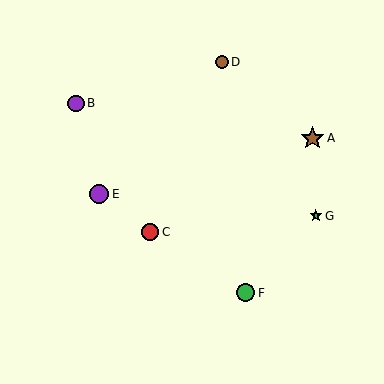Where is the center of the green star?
The center of the green star is at (316, 216).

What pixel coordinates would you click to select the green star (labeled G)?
Click at (316, 216) to select the green star G.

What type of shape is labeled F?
Shape F is a green circle.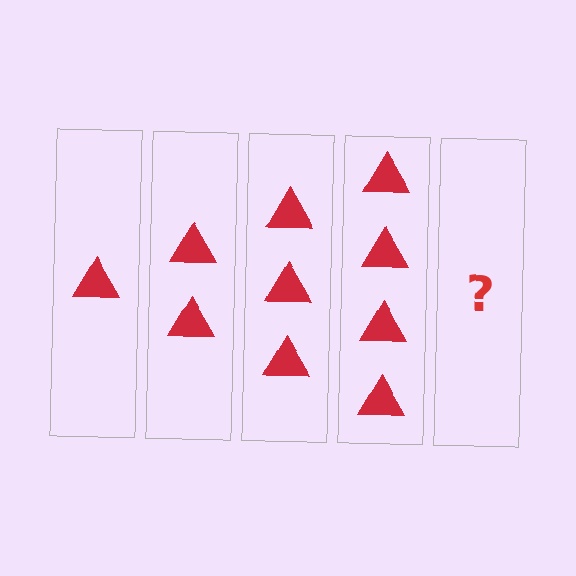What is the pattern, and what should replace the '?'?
The pattern is that each step adds one more triangle. The '?' should be 5 triangles.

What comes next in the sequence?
The next element should be 5 triangles.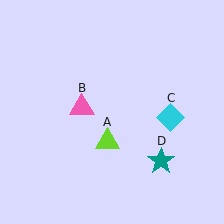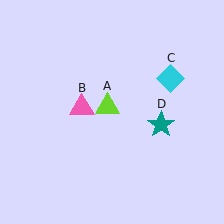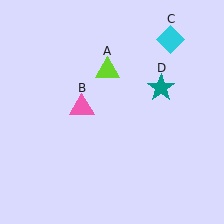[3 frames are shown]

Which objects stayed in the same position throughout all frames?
Pink triangle (object B) remained stationary.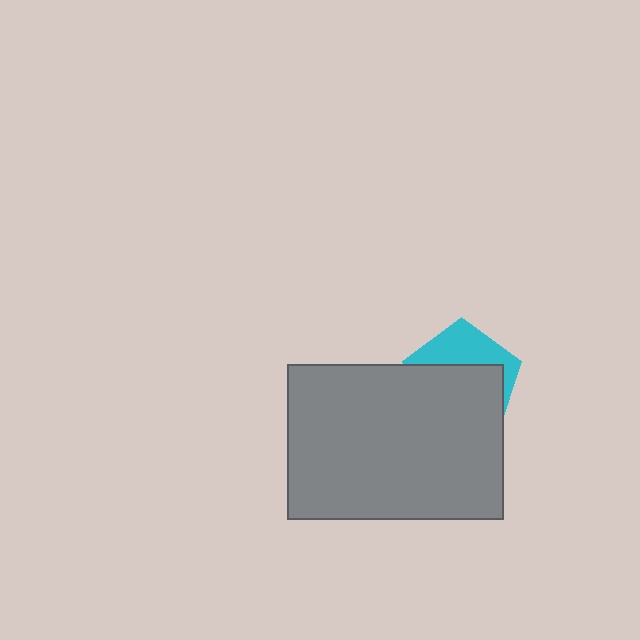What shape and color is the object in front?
The object in front is a gray rectangle.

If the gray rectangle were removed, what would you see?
You would see the complete cyan pentagon.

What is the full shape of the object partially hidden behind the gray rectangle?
The partially hidden object is a cyan pentagon.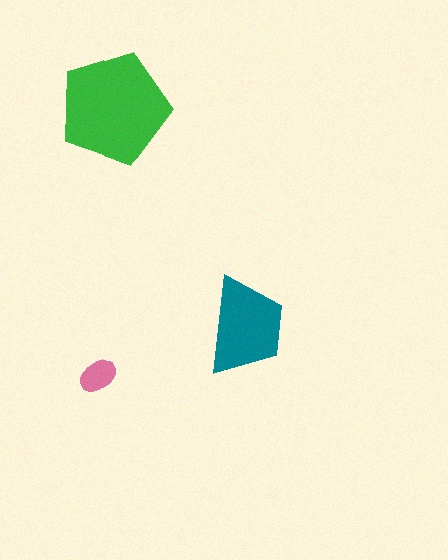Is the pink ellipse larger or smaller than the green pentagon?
Smaller.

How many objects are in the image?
There are 3 objects in the image.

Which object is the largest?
The green pentagon.